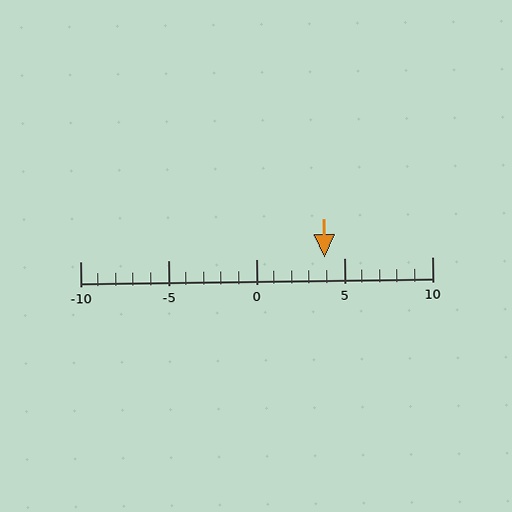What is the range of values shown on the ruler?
The ruler shows values from -10 to 10.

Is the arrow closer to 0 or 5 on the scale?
The arrow is closer to 5.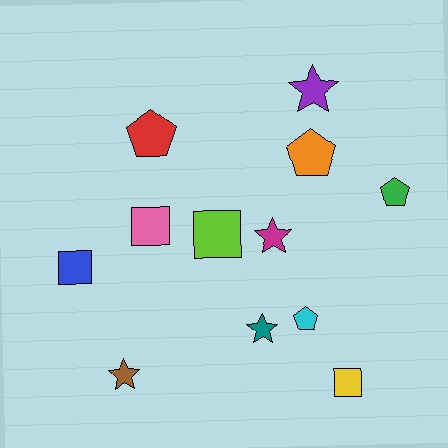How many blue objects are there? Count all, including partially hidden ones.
There is 1 blue object.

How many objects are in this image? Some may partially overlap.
There are 12 objects.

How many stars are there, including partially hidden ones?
There are 4 stars.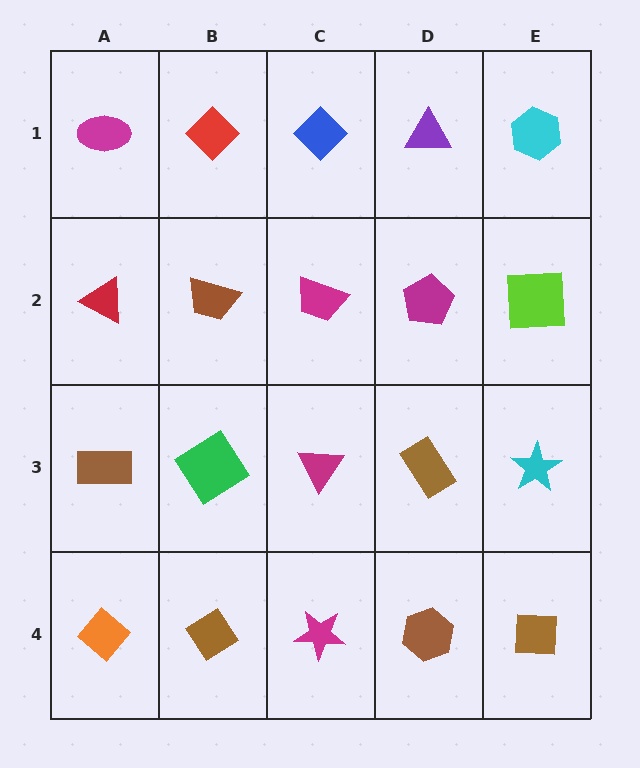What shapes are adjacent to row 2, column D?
A purple triangle (row 1, column D), a brown rectangle (row 3, column D), a magenta trapezoid (row 2, column C), a lime square (row 2, column E).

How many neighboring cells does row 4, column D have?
3.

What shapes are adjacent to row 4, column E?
A cyan star (row 3, column E), a brown hexagon (row 4, column D).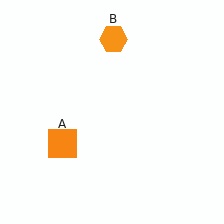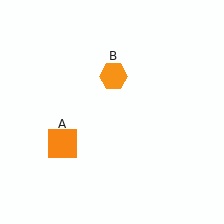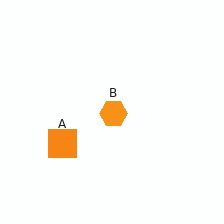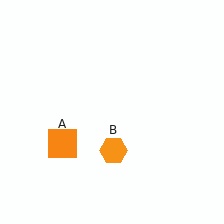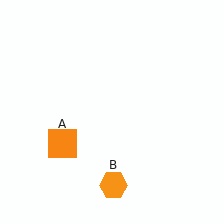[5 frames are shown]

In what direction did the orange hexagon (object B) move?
The orange hexagon (object B) moved down.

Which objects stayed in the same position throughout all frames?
Orange square (object A) remained stationary.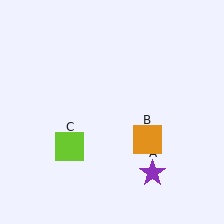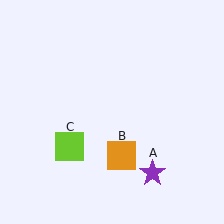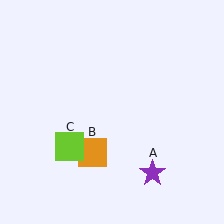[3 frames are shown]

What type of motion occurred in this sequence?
The orange square (object B) rotated clockwise around the center of the scene.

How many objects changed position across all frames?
1 object changed position: orange square (object B).